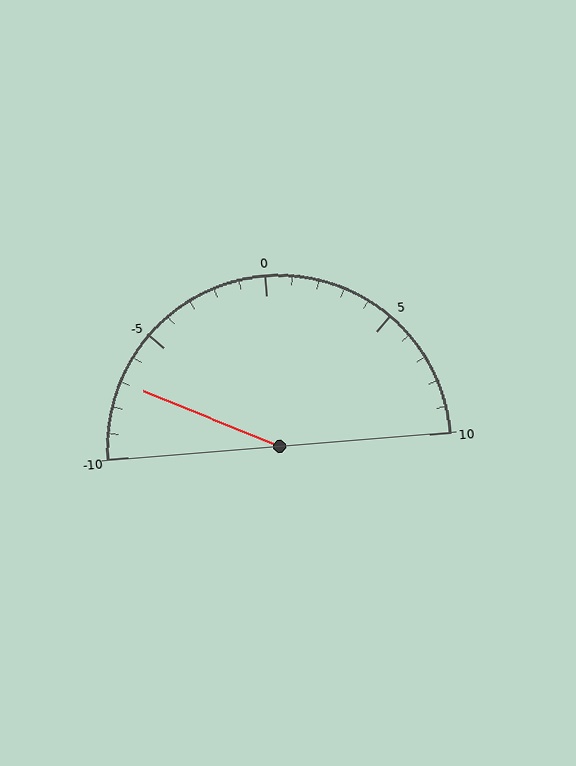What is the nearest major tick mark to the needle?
The nearest major tick mark is -5.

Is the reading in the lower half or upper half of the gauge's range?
The reading is in the lower half of the range (-10 to 10).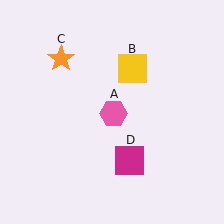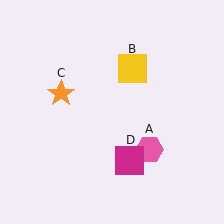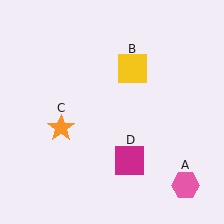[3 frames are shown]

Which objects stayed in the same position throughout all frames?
Yellow square (object B) and magenta square (object D) remained stationary.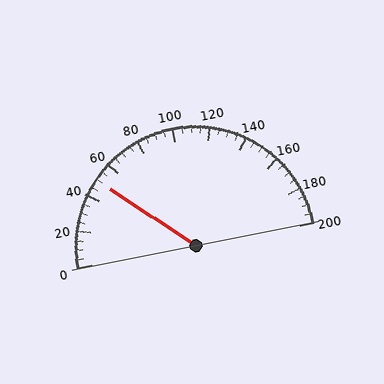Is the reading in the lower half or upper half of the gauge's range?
The reading is in the lower half of the range (0 to 200).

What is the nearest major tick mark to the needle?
The nearest major tick mark is 40.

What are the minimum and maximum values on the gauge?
The gauge ranges from 0 to 200.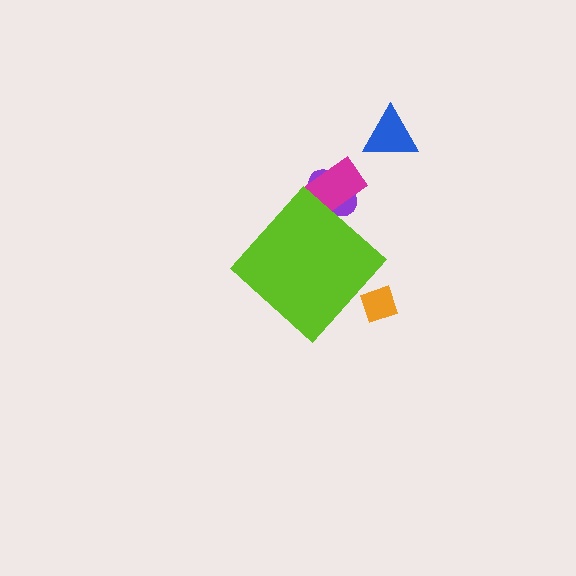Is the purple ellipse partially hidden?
Yes, the purple ellipse is partially hidden behind the lime diamond.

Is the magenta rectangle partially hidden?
Yes, the magenta rectangle is partially hidden behind the lime diamond.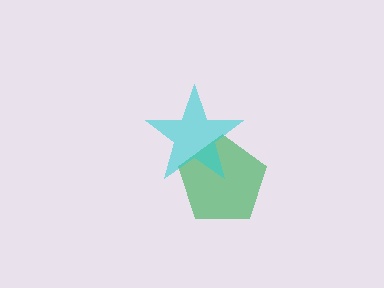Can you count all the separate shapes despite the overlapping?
Yes, there are 2 separate shapes.